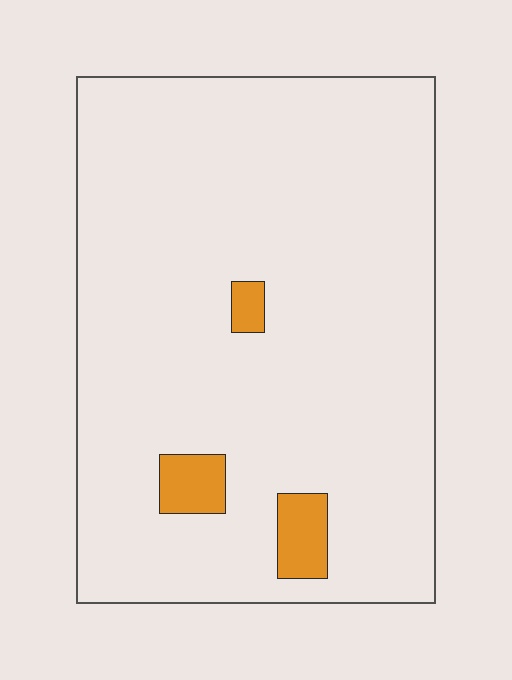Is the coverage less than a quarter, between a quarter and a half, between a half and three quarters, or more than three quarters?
Less than a quarter.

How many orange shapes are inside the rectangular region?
3.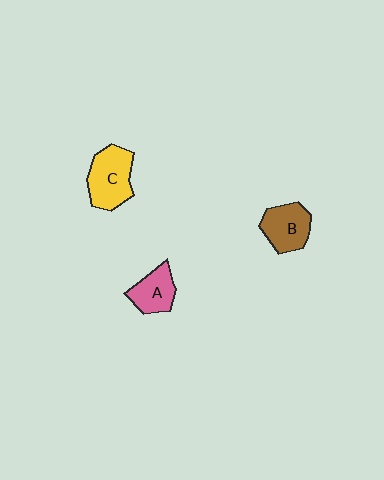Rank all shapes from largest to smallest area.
From largest to smallest: C (yellow), B (brown), A (pink).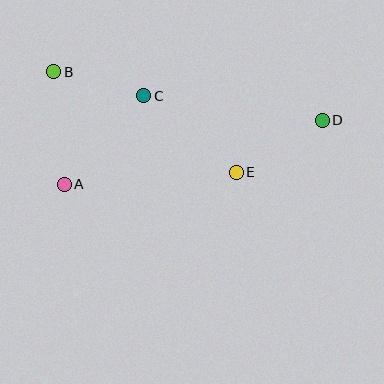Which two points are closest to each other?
Points B and C are closest to each other.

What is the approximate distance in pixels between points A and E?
The distance between A and E is approximately 172 pixels.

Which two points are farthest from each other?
Points B and D are farthest from each other.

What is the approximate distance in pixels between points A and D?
The distance between A and D is approximately 266 pixels.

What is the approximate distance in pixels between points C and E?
The distance between C and E is approximately 120 pixels.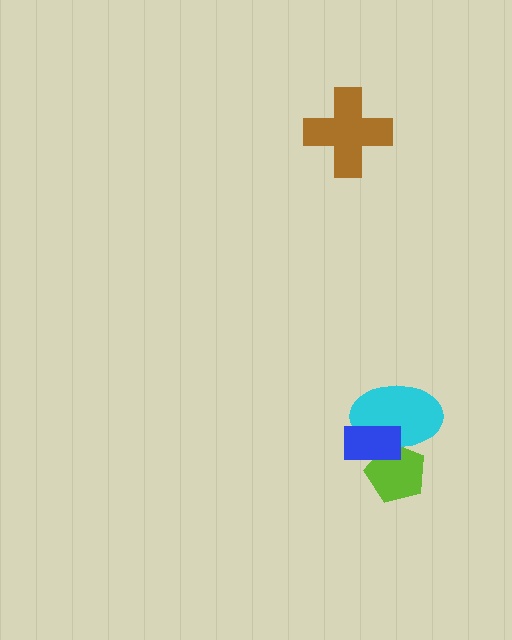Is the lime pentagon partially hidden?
Yes, it is partially covered by another shape.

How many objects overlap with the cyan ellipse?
2 objects overlap with the cyan ellipse.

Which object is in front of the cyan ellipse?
The blue rectangle is in front of the cyan ellipse.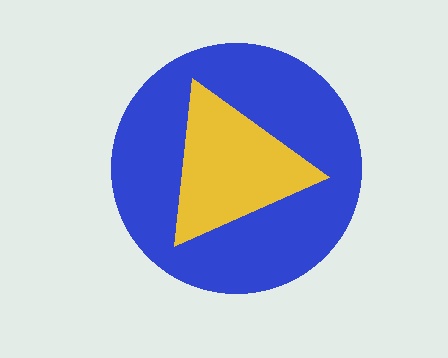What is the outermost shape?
The blue circle.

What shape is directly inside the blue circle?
The yellow triangle.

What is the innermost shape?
The yellow triangle.